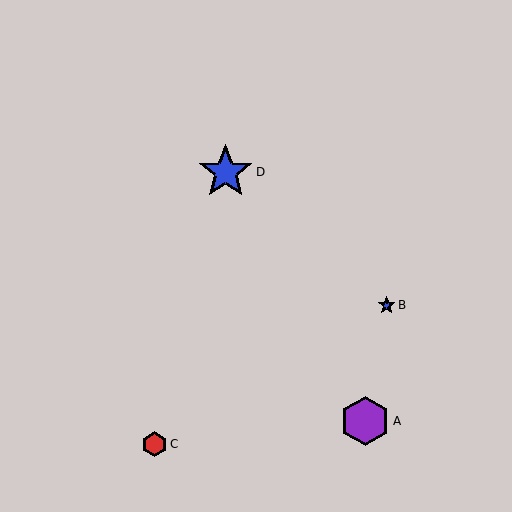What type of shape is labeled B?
Shape B is a blue star.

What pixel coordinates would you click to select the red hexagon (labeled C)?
Click at (155, 444) to select the red hexagon C.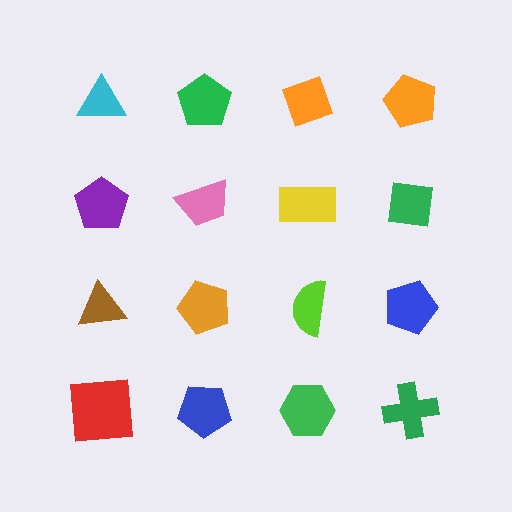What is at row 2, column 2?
A pink trapezoid.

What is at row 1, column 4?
An orange pentagon.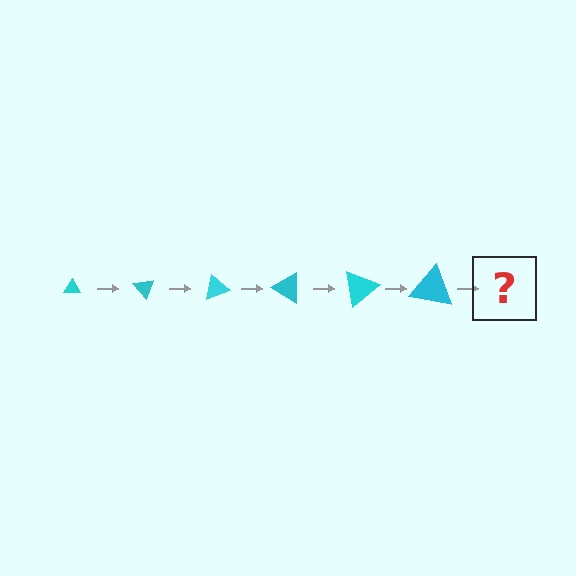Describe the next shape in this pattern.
It should be a triangle, larger than the previous one and rotated 300 degrees from the start.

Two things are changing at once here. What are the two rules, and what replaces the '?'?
The two rules are that the triangle grows larger each step and it rotates 50 degrees each step. The '?' should be a triangle, larger than the previous one and rotated 300 degrees from the start.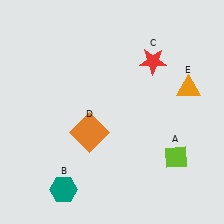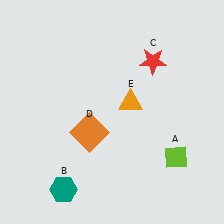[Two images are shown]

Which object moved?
The orange triangle (E) moved left.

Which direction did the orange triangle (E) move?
The orange triangle (E) moved left.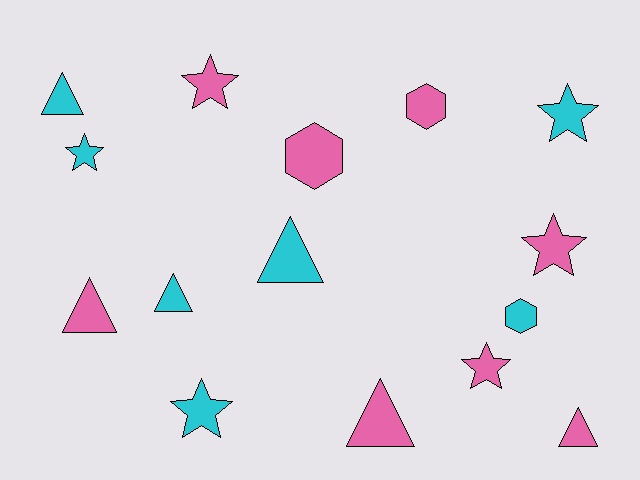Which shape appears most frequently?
Star, with 6 objects.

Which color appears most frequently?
Pink, with 8 objects.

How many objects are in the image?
There are 15 objects.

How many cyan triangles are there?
There are 3 cyan triangles.